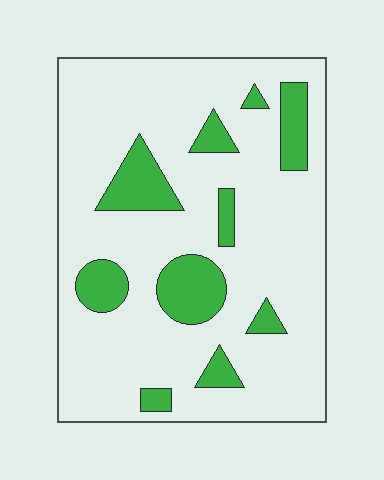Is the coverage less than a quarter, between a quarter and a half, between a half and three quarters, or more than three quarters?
Less than a quarter.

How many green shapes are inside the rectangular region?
10.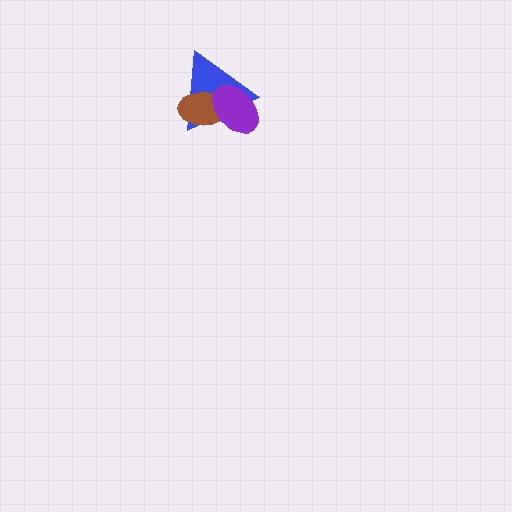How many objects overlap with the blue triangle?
2 objects overlap with the blue triangle.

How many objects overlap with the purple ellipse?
2 objects overlap with the purple ellipse.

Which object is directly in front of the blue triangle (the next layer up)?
The brown ellipse is directly in front of the blue triangle.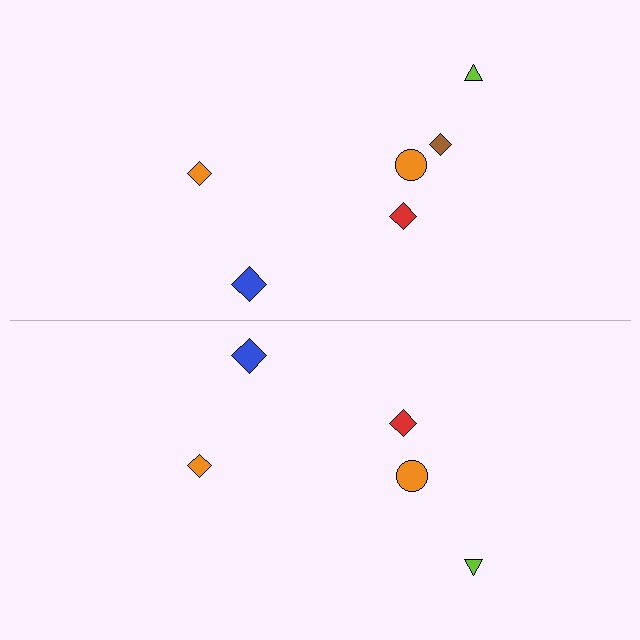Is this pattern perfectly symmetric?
No, the pattern is not perfectly symmetric. A brown diamond is missing from the bottom side.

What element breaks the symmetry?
A brown diamond is missing from the bottom side.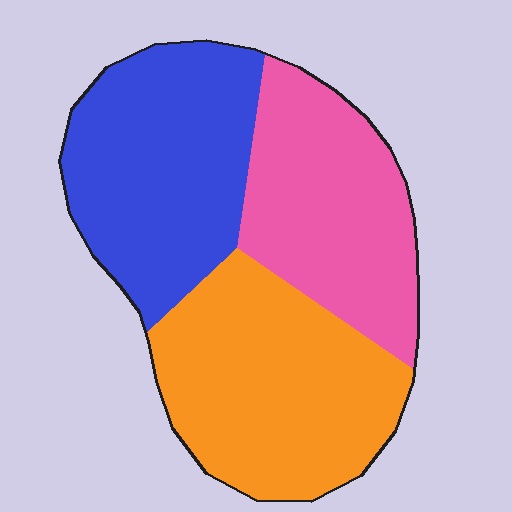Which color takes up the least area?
Pink, at roughly 30%.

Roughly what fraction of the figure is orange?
Orange covers 36% of the figure.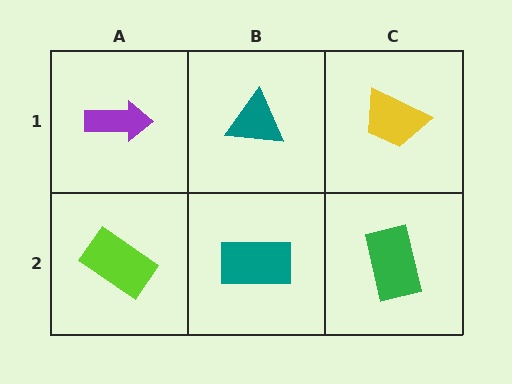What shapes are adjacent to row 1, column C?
A green rectangle (row 2, column C), a teal triangle (row 1, column B).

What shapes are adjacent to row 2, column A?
A purple arrow (row 1, column A), a teal rectangle (row 2, column B).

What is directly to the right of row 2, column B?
A green rectangle.